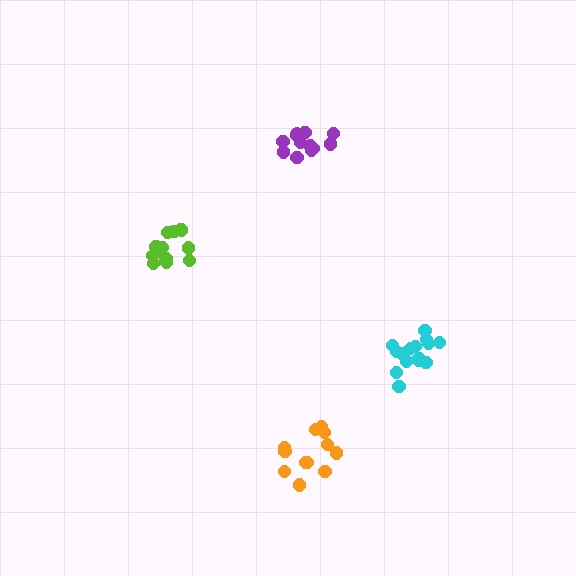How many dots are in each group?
Group 1: 15 dots, Group 2: 12 dots, Group 3: 12 dots, Group 4: 13 dots (52 total).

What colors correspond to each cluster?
The clusters are colored: cyan, orange, purple, lime.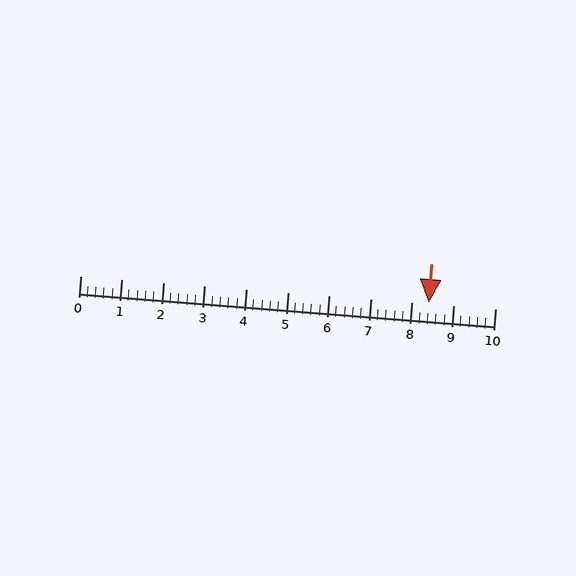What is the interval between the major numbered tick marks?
The major tick marks are spaced 1 units apart.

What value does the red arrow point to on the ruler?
The red arrow points to approximately 8.4.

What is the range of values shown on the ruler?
The ruler shows values from 0 to 10.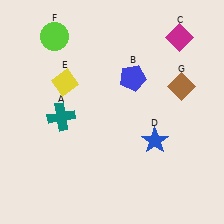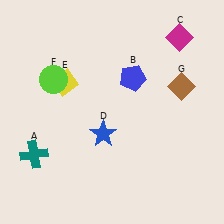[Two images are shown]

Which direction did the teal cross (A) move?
The teal cross (A) moved down.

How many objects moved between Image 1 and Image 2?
3 objects moved between the two images.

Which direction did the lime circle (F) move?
The lime circle (F) moved down.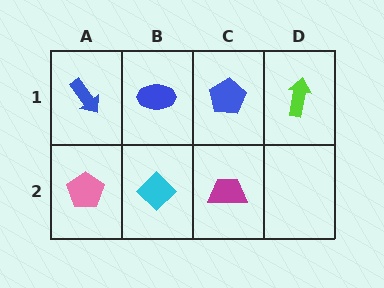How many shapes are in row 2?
3 shapes.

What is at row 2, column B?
A cyan diamond.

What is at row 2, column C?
A magenta trapezoid.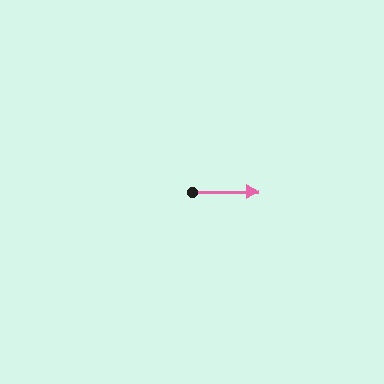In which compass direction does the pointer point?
East.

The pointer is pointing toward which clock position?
Roughly 3 o'clock.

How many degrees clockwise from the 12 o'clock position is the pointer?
Approximately 90 degrees.